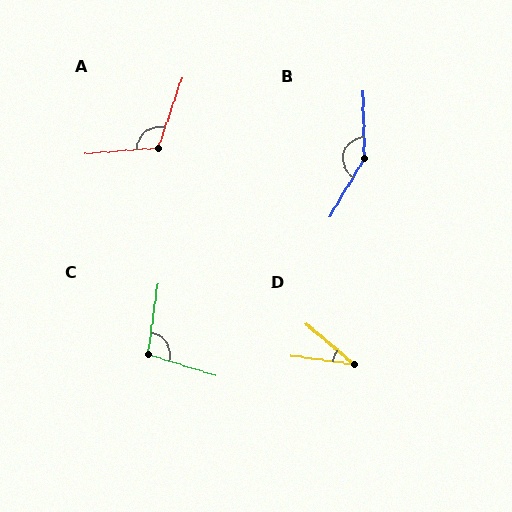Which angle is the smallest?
D, at approximately 32 degrees.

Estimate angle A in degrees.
Approximately 113 degrees.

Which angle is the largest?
B, at approximately 148 degrees.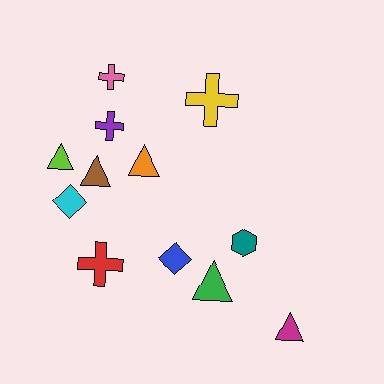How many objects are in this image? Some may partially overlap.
There are 12 objects.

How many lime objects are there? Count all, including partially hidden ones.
There is 1 lime object.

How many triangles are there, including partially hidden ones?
There are 5 triangles.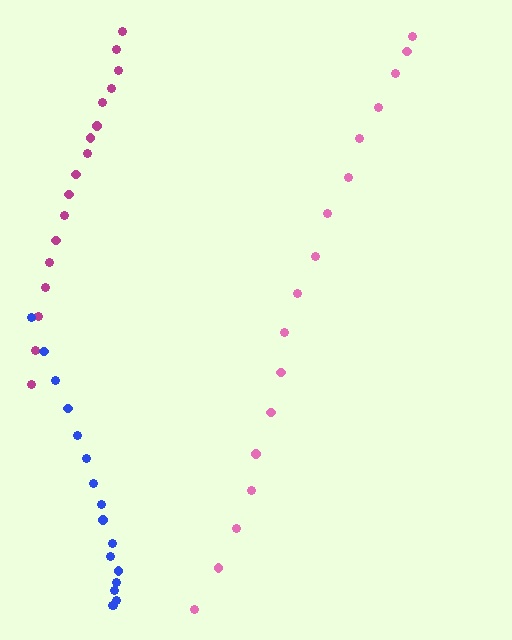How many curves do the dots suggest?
There are 3 distinct paths.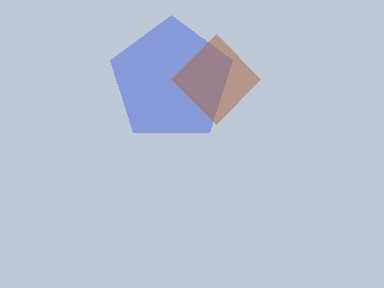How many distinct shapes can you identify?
There are 2 distinct shapes: a blue pentagon, a brown diamond.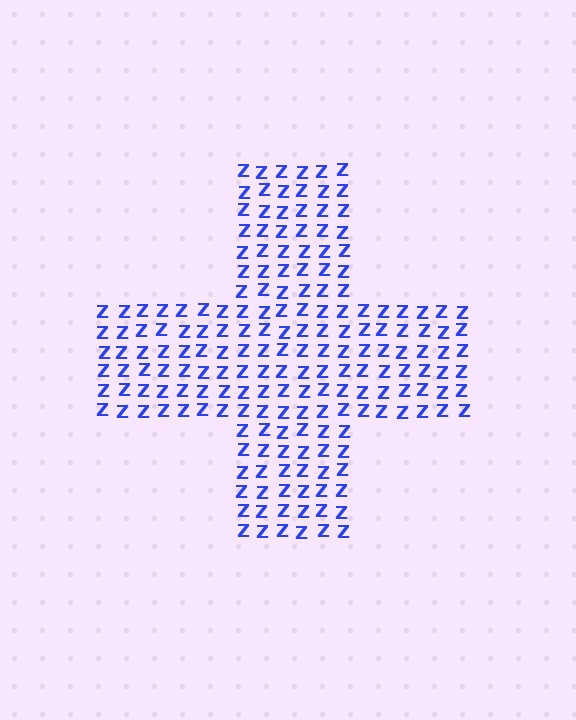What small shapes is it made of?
It is made of small letter Z's.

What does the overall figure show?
The overall figure shows a cross.